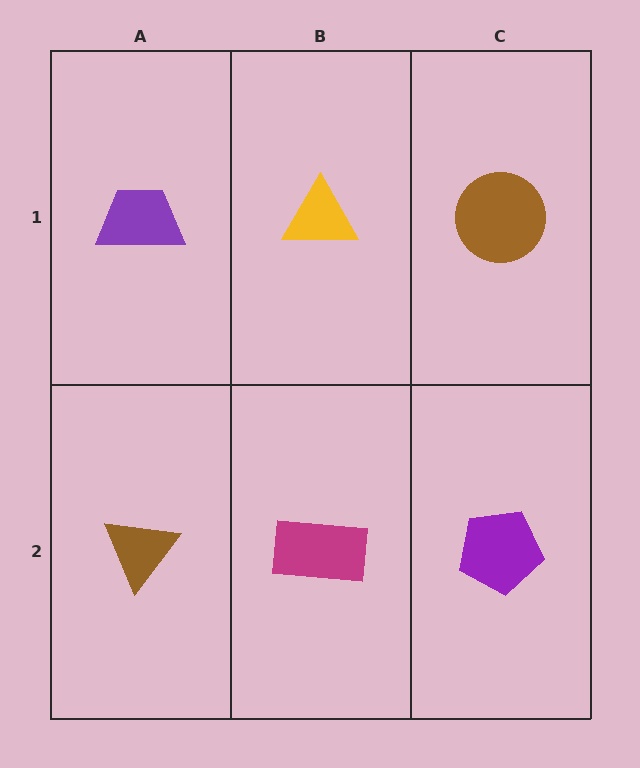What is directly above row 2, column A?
A purple trapezoid.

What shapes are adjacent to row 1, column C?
A purple pentagon (row 2, column C), a yellow triangle (row 1, column B).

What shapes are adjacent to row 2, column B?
A yellow triangle (row 1, column B), a brown triangle (row 2, column A), a purple pentagon (row 2, column C).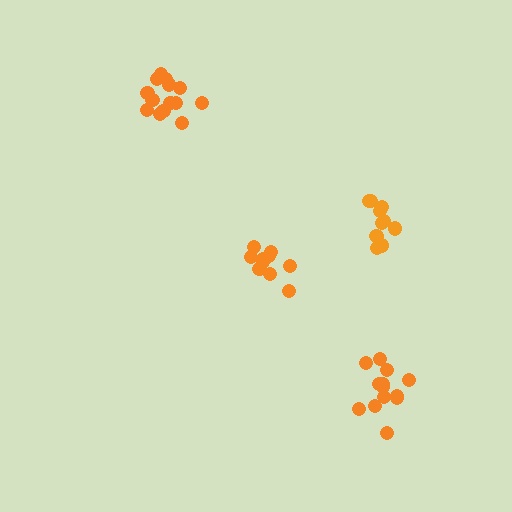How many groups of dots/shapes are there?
There are 4 groups.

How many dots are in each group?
Group 1: 10 dots, Group 2: 14 dots, Group 3: 10 dots, Group 4: 13 dots (47 total).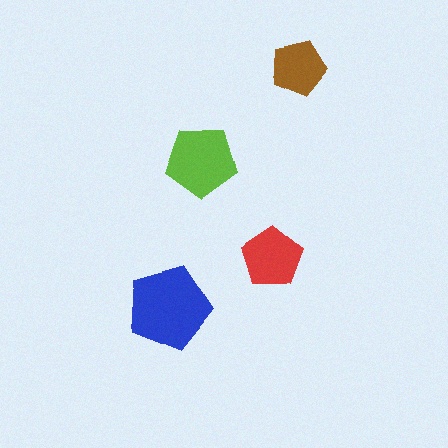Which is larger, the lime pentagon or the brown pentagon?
The lime one.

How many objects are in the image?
There are 4 objects in the image.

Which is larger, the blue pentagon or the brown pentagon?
The blue one.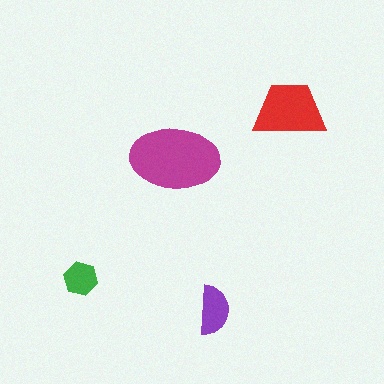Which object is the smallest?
The green hexagon.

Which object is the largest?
The magenta ellipse.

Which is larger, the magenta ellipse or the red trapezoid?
The magenta ellipse.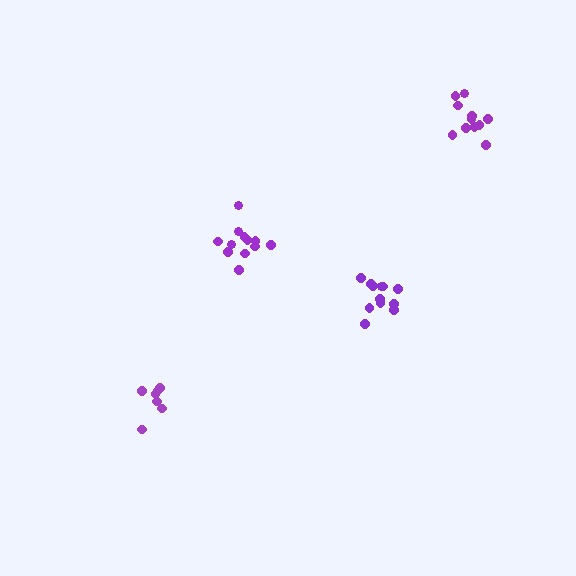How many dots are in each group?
Group 1: 12 dots, Group 2: 12 dots, Group 3: 7 dots, Group 4: 11 dots (42 total).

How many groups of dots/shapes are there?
There are 4 groups.